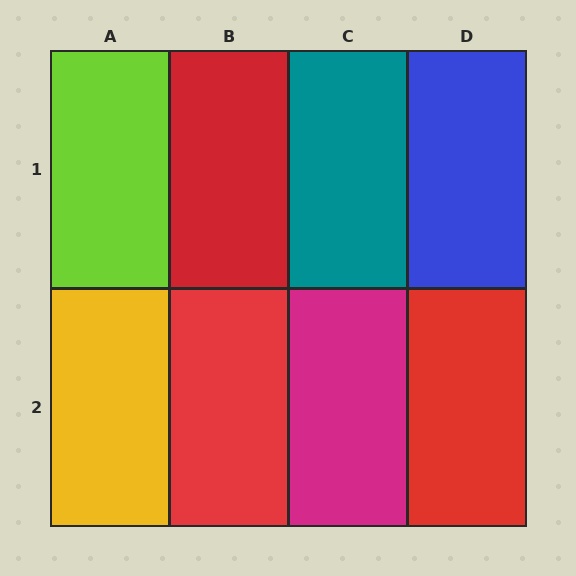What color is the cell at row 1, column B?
Red.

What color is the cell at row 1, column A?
Lime.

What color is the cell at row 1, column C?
Teal.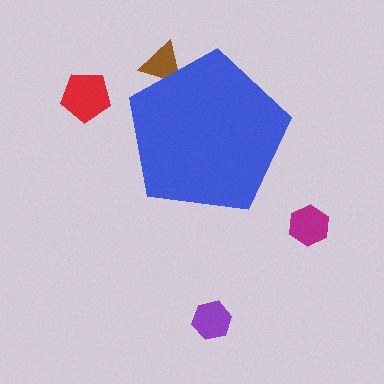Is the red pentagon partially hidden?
No, the red pentagon is fully visible.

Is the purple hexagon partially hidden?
No, the purple hexagon is fully visible.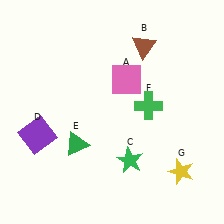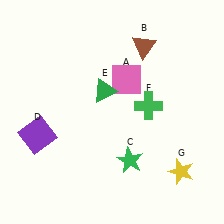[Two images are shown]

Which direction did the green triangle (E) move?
The green triangle (E) moved up.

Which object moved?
The green triangle (E) moved up.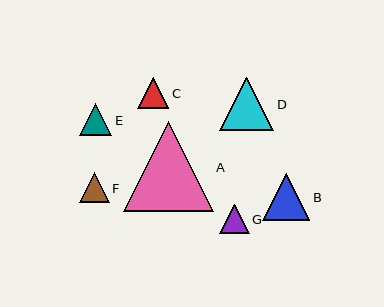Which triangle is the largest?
Triangle A is the largest with a size of approximately 90 pixels.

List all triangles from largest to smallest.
From largest to smallest: A, D, B, E, C, F, G.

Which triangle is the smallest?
Triangle G is the smallest with a size of approximately 29 pixels.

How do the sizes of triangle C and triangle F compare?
Triangle C and triangle F are approximately the same size.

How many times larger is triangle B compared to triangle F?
Triangle B is approximately 1.6 times the size of triangle F.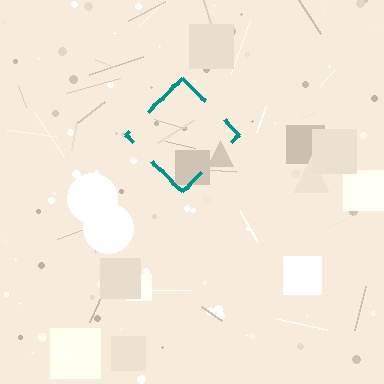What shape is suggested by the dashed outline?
The dashed outline suggests a diamond.